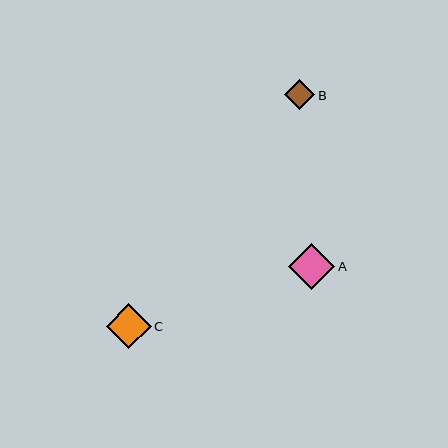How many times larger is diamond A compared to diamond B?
Diamond A is approximately 1.5 times the size of diamond B.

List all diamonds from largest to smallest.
From largest to smallest: A, C, B.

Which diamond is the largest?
Diamond A is the largest with a size of approximately 46 pixels.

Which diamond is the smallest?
Diamond B is the smallest with a size of approximately 31 pixels.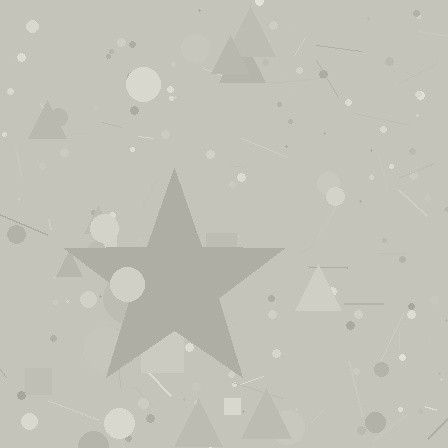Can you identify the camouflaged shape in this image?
The camouflaged shape is a star.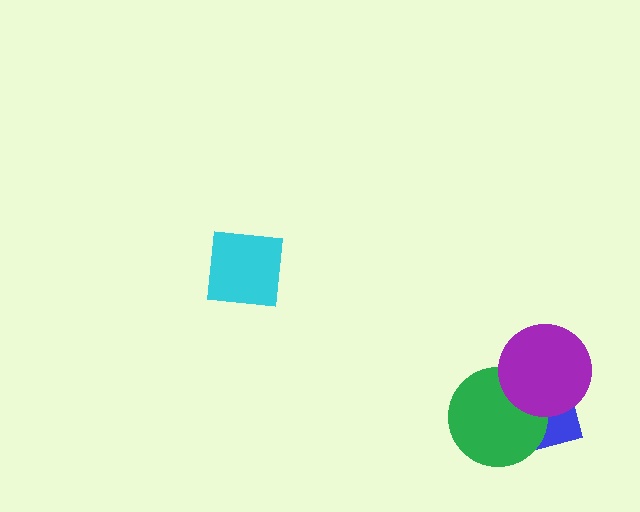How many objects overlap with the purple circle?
2 objects overlap with the purple circle.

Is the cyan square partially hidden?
No, no other shape covers it.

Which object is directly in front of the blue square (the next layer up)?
The green circle is directly in front of the blue square.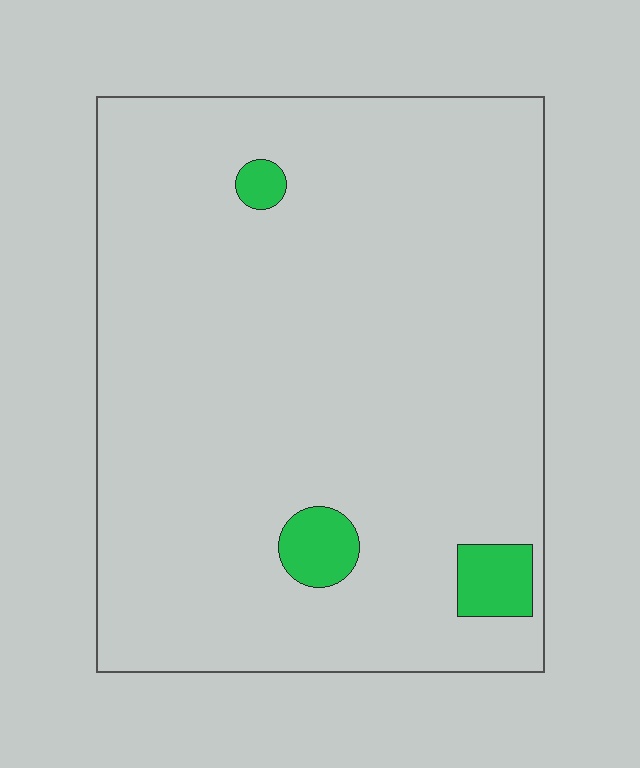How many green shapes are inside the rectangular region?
3.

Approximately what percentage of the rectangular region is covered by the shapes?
Approximately 5%.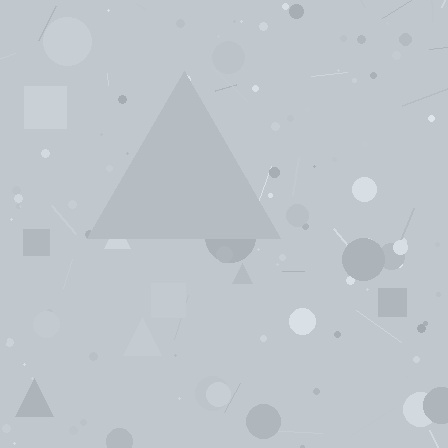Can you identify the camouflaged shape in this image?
The camouflaged shape is a triangle.